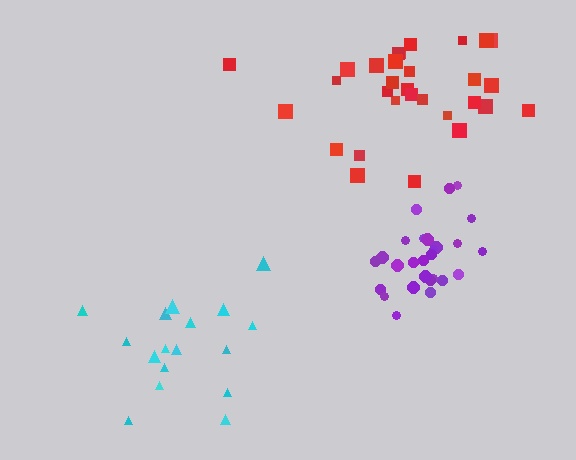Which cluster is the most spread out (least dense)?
Cyan.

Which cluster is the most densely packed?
Purple.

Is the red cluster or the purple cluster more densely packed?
Purple.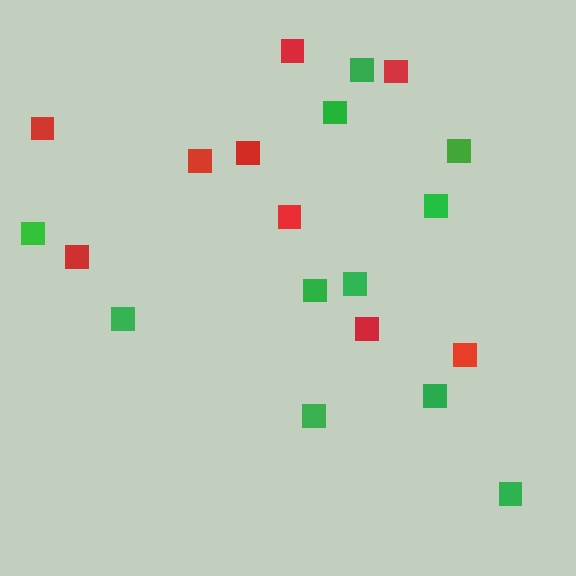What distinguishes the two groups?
There are 2 groups: one group of green squares (11) and one group of red squares (9).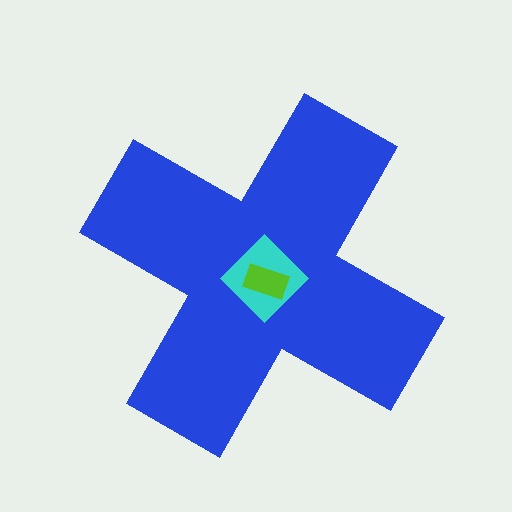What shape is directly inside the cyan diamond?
The lime rectangle.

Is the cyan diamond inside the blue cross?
Yes.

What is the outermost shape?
The blue cross.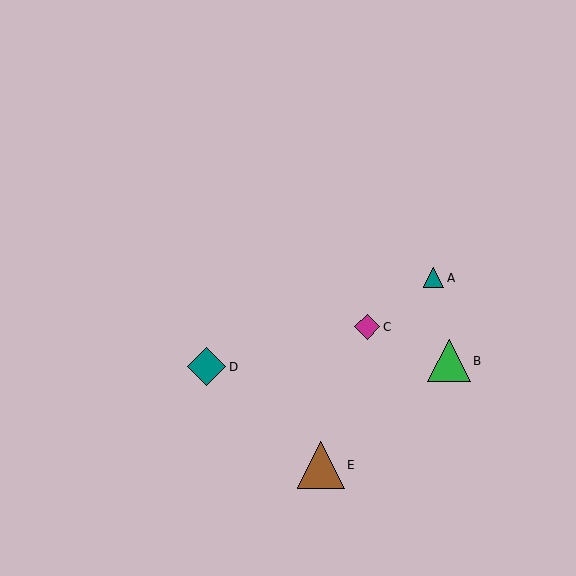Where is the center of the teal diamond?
The center of the teal diamond is at (207, 367).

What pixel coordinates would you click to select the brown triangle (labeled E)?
Click at (321, 465) to select the brown triangle E.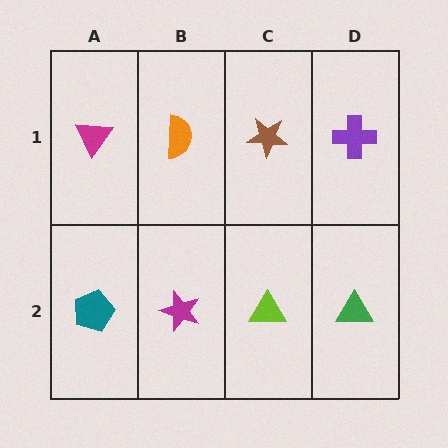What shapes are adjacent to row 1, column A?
A teal pentagon (row 2, column A), an orange semicircle (row 1, column B).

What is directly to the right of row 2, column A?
A magenta star.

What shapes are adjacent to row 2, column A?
A magenta triangle (row 1, column A), a magenta star (row 2, column B).